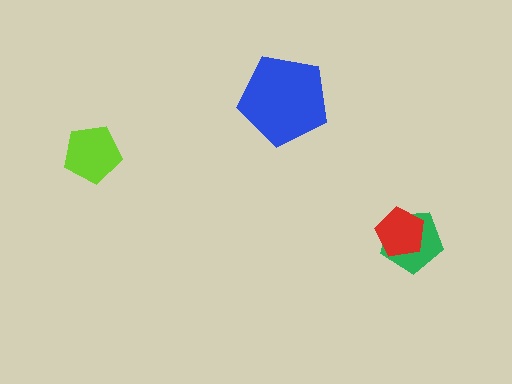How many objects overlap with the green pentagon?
1 object overlaps with the green pentagon.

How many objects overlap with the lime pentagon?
0 objects overlap with the lime pentagon.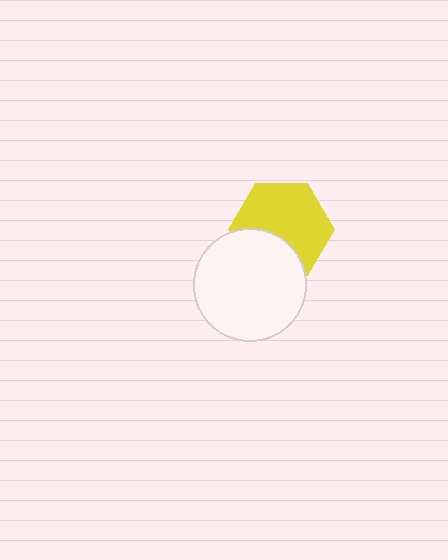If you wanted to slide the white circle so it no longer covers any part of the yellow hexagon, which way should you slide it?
Slide it down — that is the most direct way to separate the two shapes.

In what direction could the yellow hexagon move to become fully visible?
The yellow hexagon could move up. That would shift it out from behind the white circle entirely.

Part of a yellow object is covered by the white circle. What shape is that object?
It is a hexagon.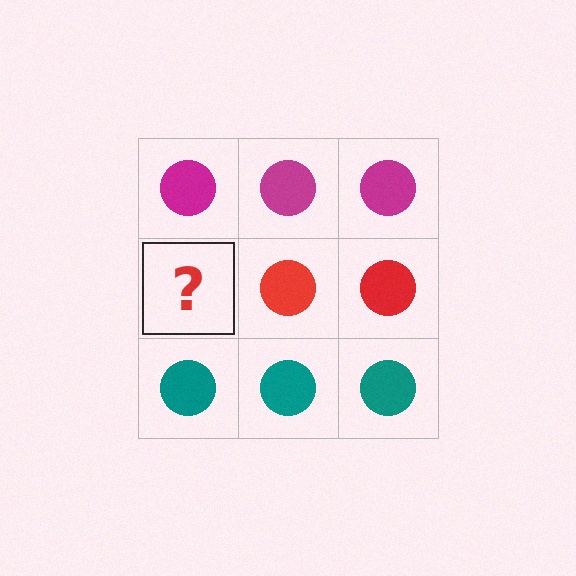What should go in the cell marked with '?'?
The missing cell should contain a red circle.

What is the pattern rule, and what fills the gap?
The rule is that each row has a consistent color. The gap should be filled with a red circle.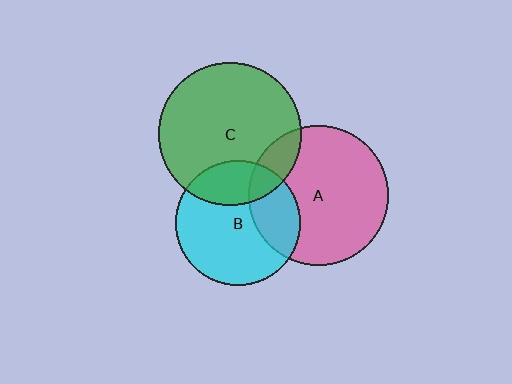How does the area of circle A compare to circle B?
Approximately 1.2 times.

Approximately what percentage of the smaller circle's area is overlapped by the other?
Approximately 15%.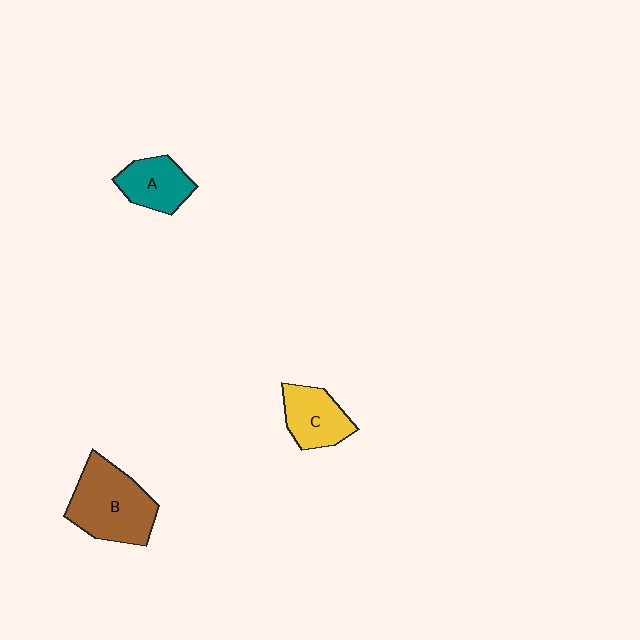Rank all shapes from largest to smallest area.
From largest to smallest: B (brown), C (yellow), A (teal).